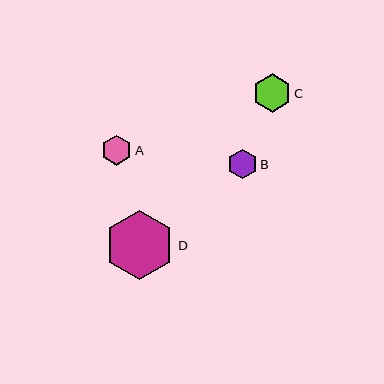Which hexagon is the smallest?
Hexagon A is the smallest with a size of approximately 30 pixels.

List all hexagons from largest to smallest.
From largest to smallest: D, C, B, A.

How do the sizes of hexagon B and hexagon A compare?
Hexagon B and hexagon A are approximately the same size.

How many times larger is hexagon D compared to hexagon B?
Hexagon D is approximately 2.3 times the size of hexagon B.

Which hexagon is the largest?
Hexagon D is the largest with a size of approximately 69 pixels.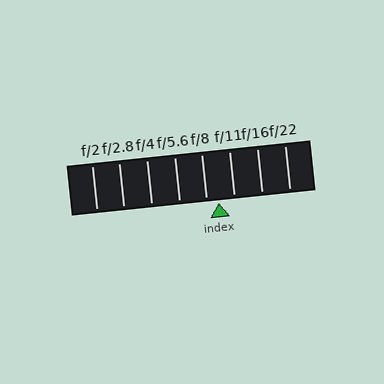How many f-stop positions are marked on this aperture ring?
There are 8 f-stop positions marked.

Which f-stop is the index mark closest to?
The index mark is closest to f/8.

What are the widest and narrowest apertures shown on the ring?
The widest aperture shown is f/2 and the narrowest is f/22.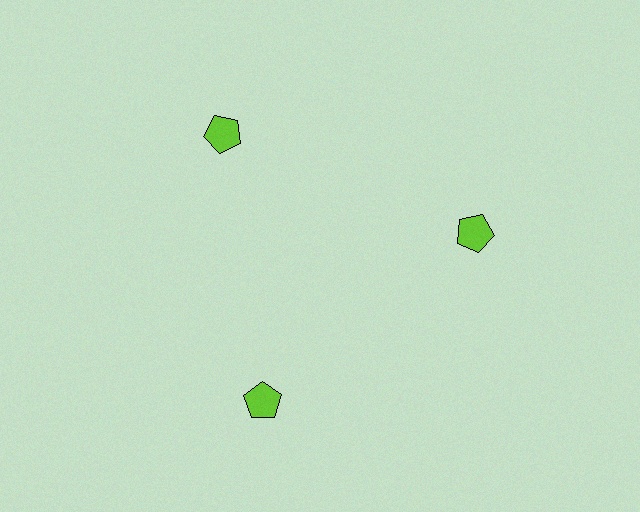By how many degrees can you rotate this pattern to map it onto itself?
The pattern maps onto itself every 120 degrees of rotation.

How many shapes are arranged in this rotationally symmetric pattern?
There are 3 shapes, arranged in 3 groups of 1.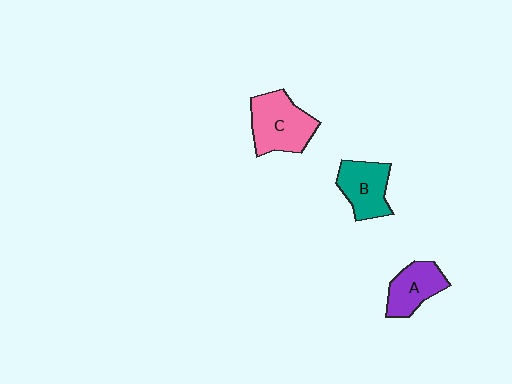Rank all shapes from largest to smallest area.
From largest to smallest: C (pink), B (teal), A (purple).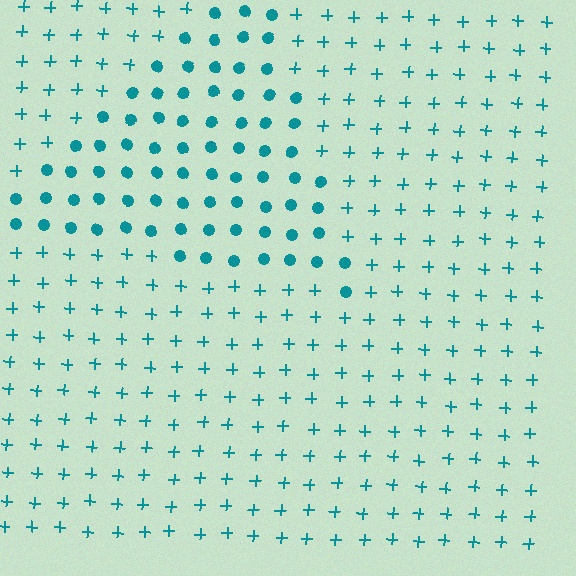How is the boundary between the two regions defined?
The boundary is defined by a change in element shape: circles inside vs. plus signs outside. All elements share the same color and spacing.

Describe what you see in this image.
The image is filled with small teal elements arranged in a uniform grid. A triangle-shaped region contains circles, while the surrounding area contains plus signs. The boundary is defined purely by the change in element shape.